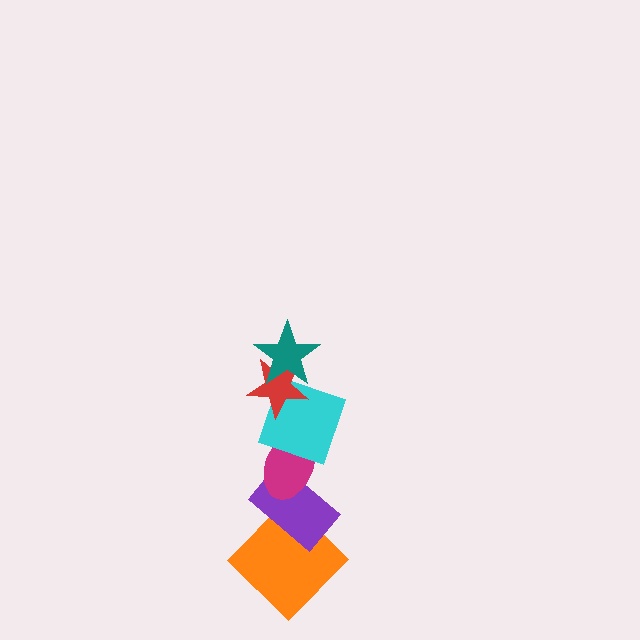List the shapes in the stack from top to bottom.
From top to bottom: the teal star, the red star, the cyan square, the magenta ellipse, the purple rectangle, the orange diamond.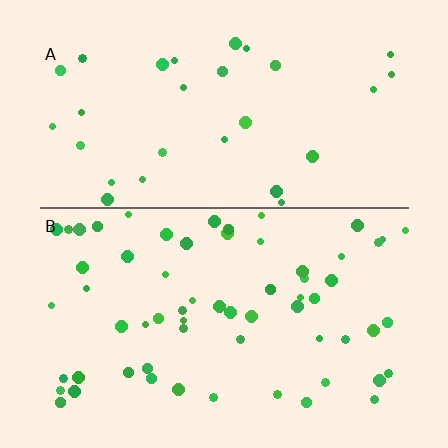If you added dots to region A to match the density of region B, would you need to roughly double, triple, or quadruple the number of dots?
Approximately double.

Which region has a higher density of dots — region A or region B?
B (the bottom).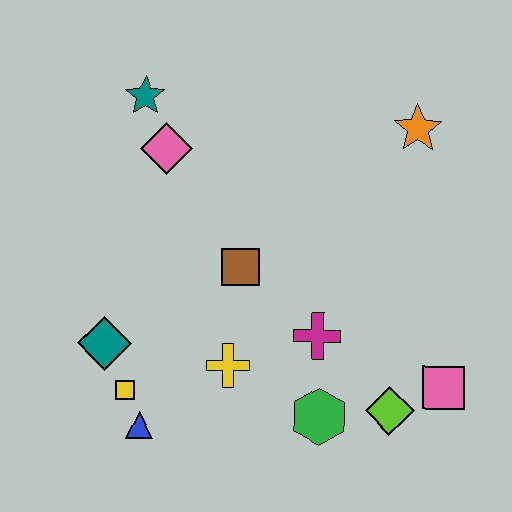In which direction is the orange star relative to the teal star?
The orange star is to the right of the teal star.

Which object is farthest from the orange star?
The blue triangle is farthest from the orange star.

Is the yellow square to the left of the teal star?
Yes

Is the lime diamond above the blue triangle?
Yes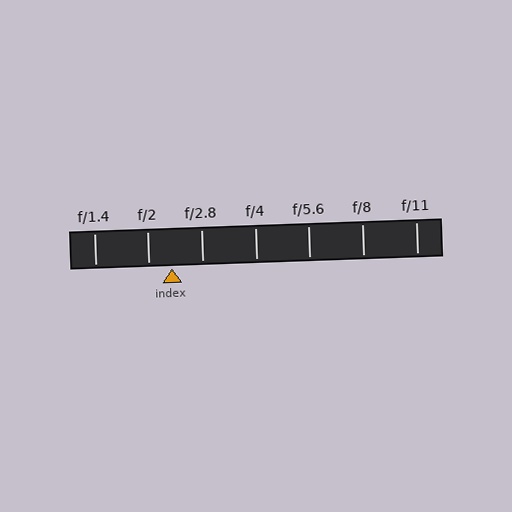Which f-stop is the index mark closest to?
The index mark is closest to f/2.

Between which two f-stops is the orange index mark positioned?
The index mark is between f/2 and f/2.8.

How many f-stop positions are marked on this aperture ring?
There are 7 f-stop positions marked.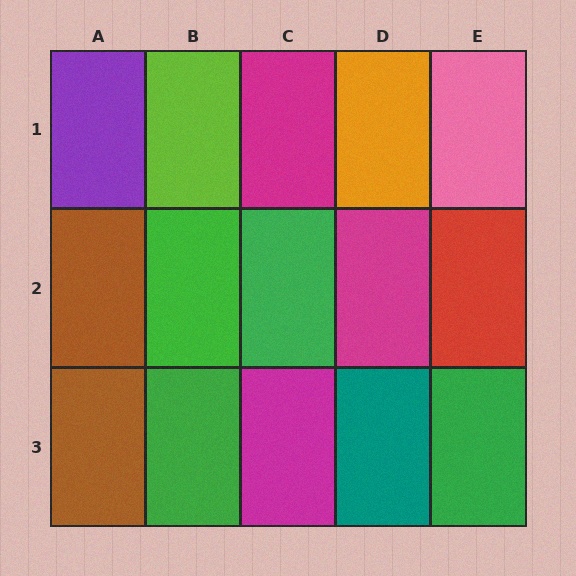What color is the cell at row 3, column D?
Teal.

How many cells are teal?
1 cell is teal.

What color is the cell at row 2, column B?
Green.